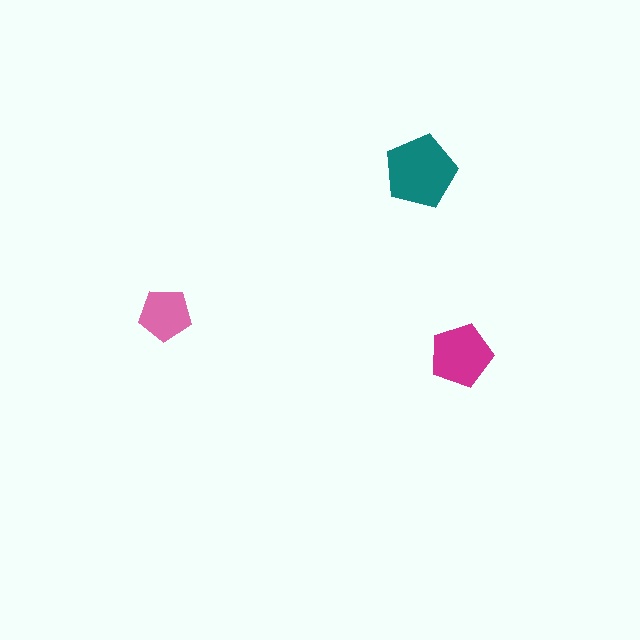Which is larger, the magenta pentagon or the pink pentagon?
The magenta one.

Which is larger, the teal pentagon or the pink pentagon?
The teal one.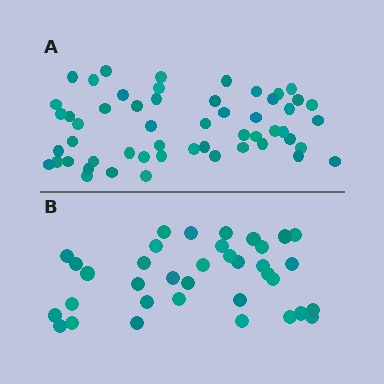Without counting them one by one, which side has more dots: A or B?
Region A (the top region) has more dots.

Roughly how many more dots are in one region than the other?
Region A has approximately 20 more dots than region B.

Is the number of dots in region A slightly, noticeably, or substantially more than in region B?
Region A has substantially more. The ratio is roughly 1.5 to 1.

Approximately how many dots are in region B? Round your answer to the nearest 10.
About 40 dots. (The exact count is 36, which rounds to 40.)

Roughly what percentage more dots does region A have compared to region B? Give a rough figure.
About 50% more.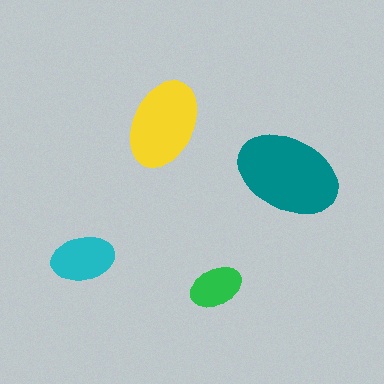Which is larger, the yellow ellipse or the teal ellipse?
The teal one.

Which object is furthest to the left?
The cyan ellipse is leftmost.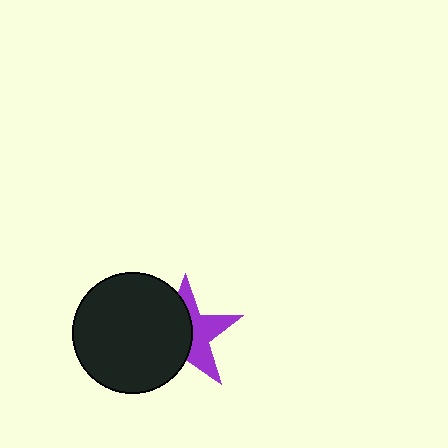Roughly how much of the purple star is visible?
About half of it is visible (roughly 45%).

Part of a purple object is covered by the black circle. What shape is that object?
It is a star.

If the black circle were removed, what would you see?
You would see the complete purple star.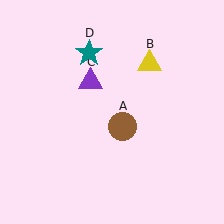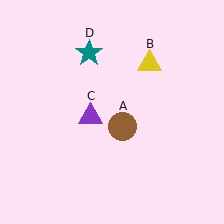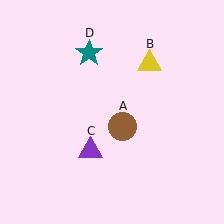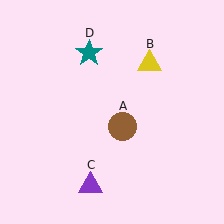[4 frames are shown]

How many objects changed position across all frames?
1 object changed position: purple triangle (object C).